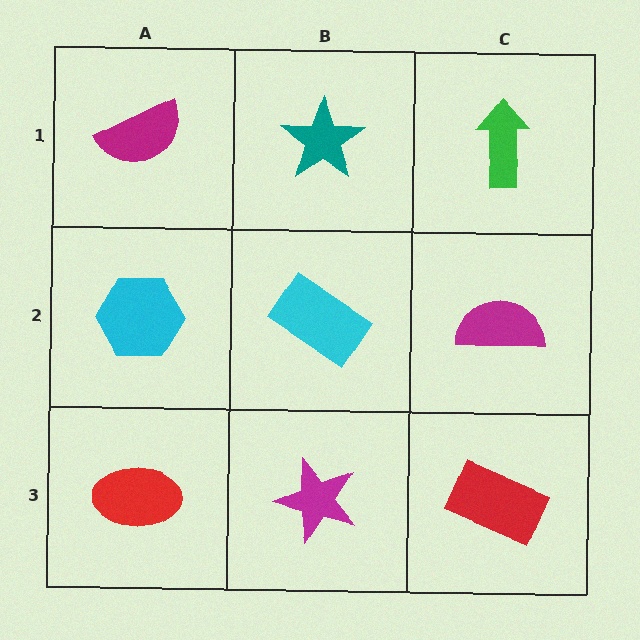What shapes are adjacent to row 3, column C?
A magenta semicircle (row 2, column C), a magenta star (row 3, column B).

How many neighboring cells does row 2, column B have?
4.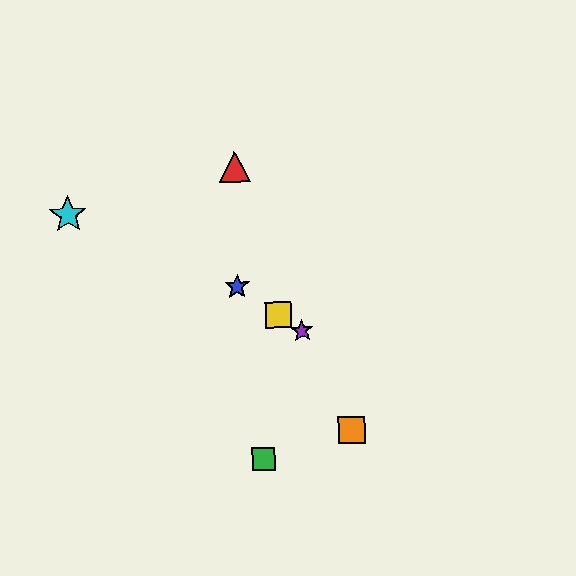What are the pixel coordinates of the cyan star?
The cyan star is at (68, 215).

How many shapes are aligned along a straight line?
3 shapes (the blue star, the yellow square, the purple star) are aligned along a straight line.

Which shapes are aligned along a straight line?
The blue star, the yellow square, the purple star are aligned along a straight line.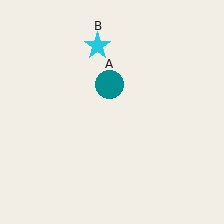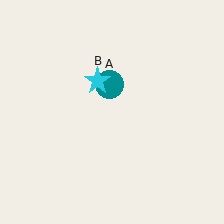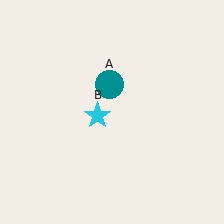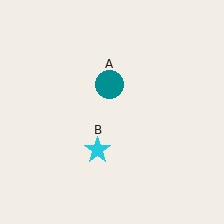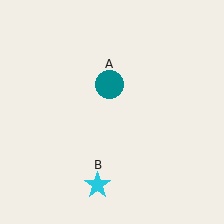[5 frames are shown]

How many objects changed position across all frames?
1 object changed position: cyan star (object B).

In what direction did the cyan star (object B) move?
The cyan star (object B) moved down.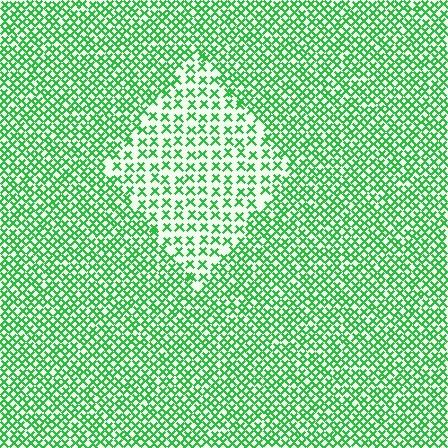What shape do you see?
I see a diamond.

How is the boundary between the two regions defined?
The boundary is defined by a change in element density (approximately 2.0x ratio). All elements are the same color, size, and shape.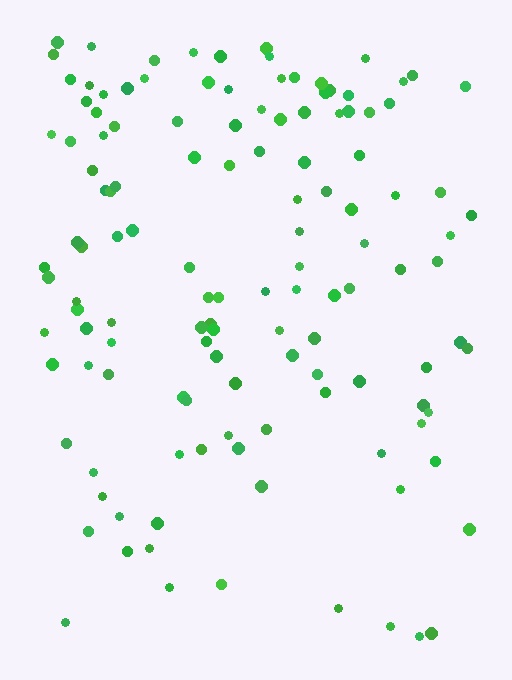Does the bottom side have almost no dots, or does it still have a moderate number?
Still a moderate number, just noticeably fewer than the top.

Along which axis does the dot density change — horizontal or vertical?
Vertical.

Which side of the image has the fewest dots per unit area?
The bottom.